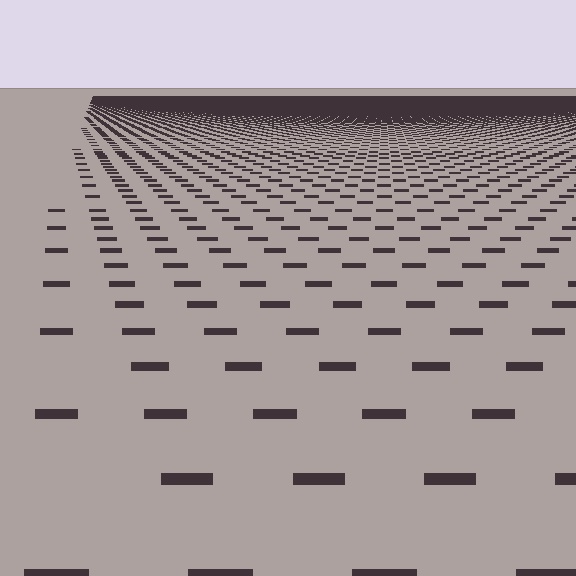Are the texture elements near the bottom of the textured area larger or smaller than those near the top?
Larger. Near the bottom, elements are closer to the viewer and appear at a bigger on-screen size.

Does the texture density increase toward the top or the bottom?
Density increases toward the top.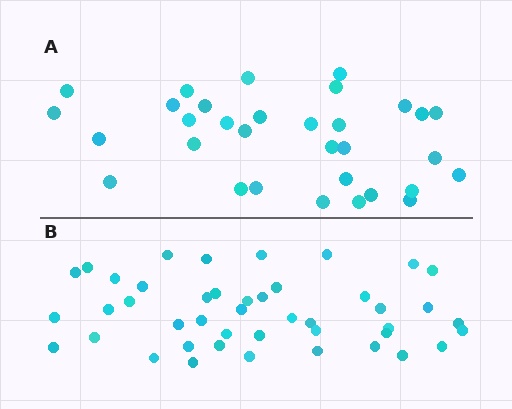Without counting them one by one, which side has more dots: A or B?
Region B (the bottom region) has more dots.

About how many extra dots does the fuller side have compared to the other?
Region B has roughly 12 or so more dots than region A.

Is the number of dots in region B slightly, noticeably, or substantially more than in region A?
Region B has noticeably more, but not dramatically so. The ratio is roughly 1.4 to 1.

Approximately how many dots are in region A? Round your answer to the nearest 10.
About 30 dots. (The exact count is 32, which rounds to 30.)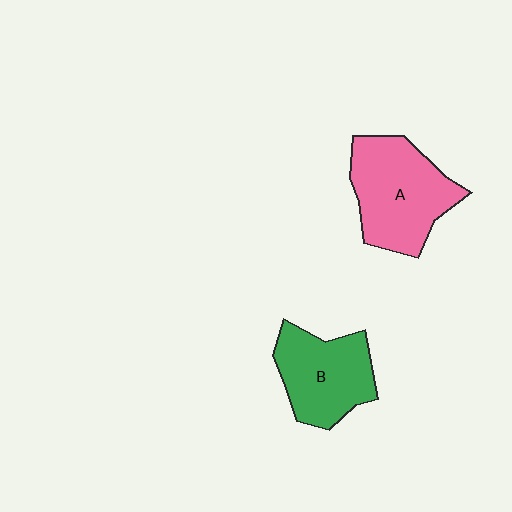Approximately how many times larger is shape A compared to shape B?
Approximately 1.2 times.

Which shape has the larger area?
Shape A (pink).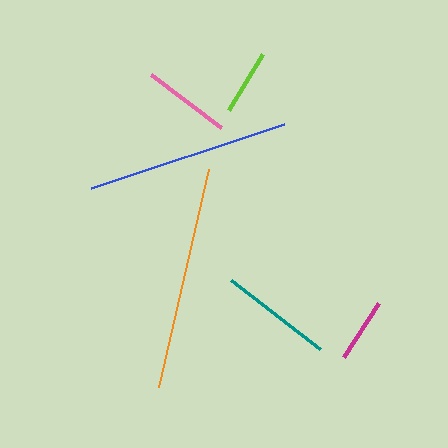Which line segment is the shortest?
The magenta line is the shortest at approximately 65 pixels.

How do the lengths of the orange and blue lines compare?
The orange and blue lines are approximately the same length.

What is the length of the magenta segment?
The magenta segment is approximately 65 pixels long.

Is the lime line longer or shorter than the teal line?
The teal line is longer than the lime line.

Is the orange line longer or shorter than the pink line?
The orange line is longer than the pink line.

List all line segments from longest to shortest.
From longest to shortest: orange, blue, teal, pink, lime, magenta.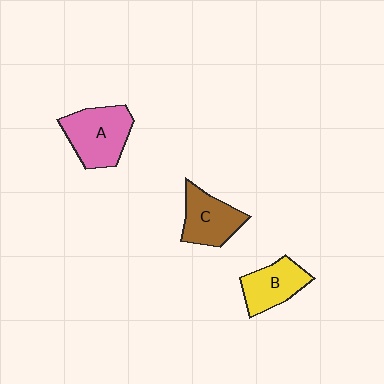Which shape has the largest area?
Shape A (pink).